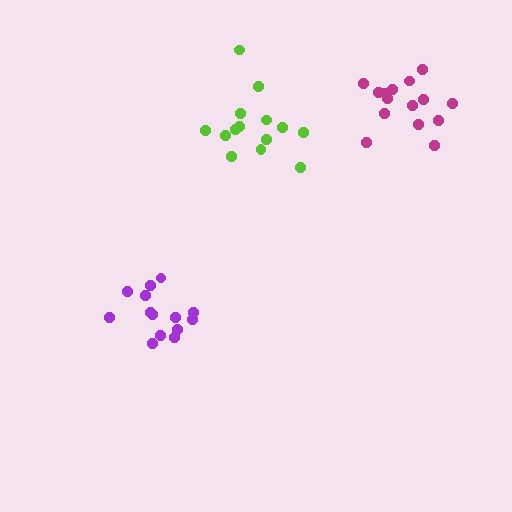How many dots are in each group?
Group 1: 14 dots, Group 2: 15 dots, Group 3: 14 dots (43 total).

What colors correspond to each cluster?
The clusters are colored: lime, magenta, purple.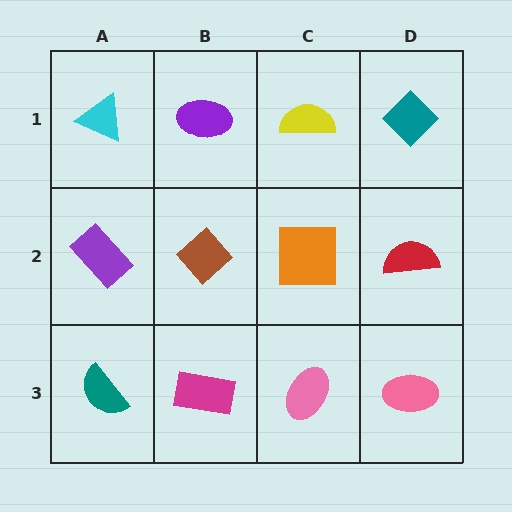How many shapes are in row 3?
4 shapes.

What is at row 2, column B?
A brown diamond.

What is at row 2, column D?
A red semicircle.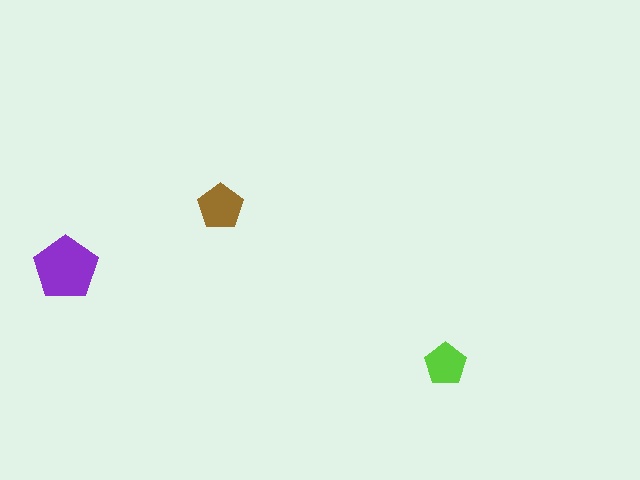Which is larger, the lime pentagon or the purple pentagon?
The purple one.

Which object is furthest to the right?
The lime pentagon is rightmost.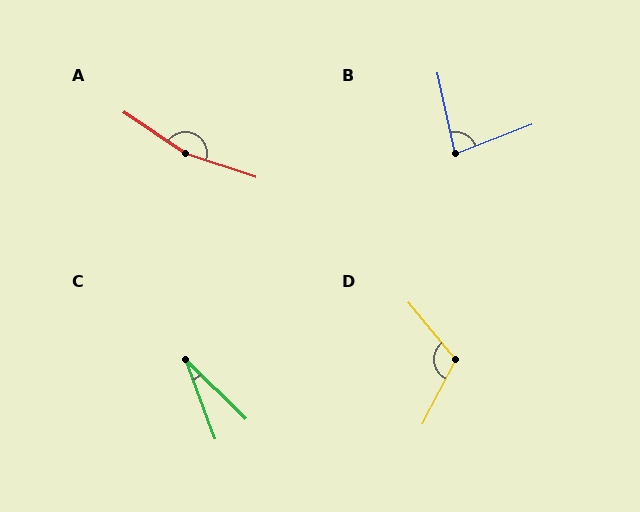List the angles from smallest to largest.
C (25°), B (81°), D (113°), A (165°).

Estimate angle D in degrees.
Approximately 113 degrees.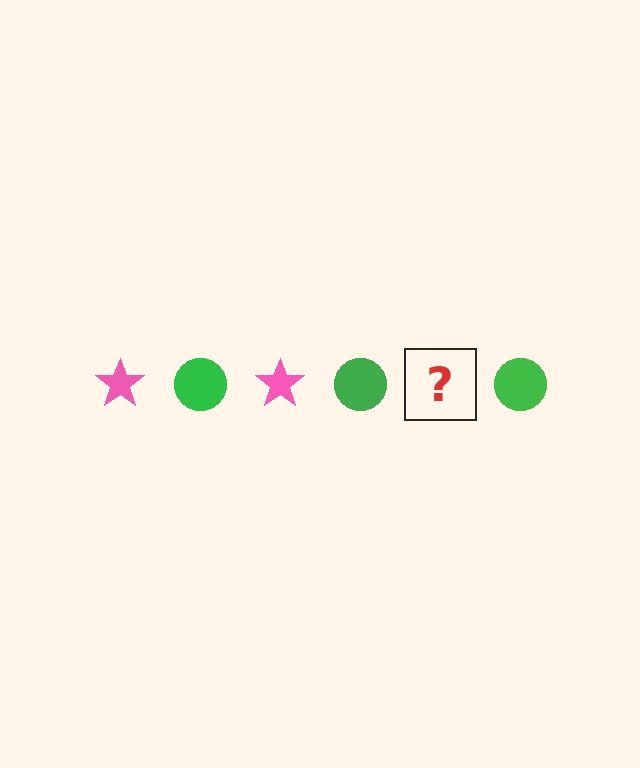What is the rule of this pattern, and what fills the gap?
The rule is that the pattern alternates between pink star and green circle. The gap should be filled with a pink star.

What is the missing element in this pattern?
The missing element is a pink star.